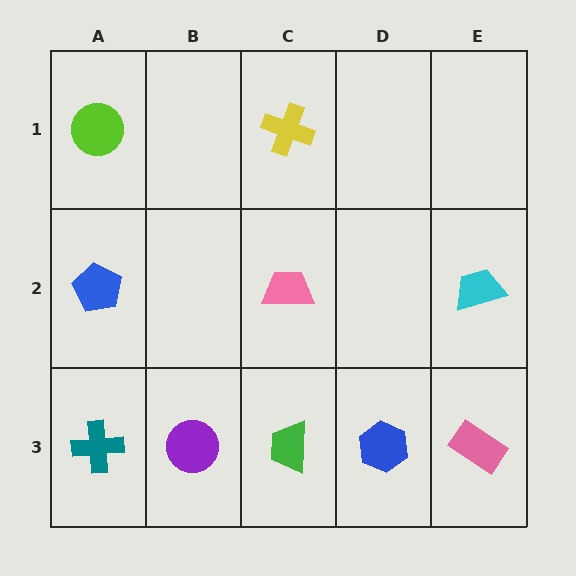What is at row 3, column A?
A teal cross.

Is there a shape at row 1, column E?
No, that cell is empty.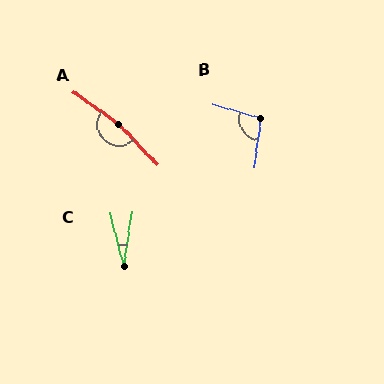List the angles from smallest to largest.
C (23°), B (99°), A (169°).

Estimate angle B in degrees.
Approximately 99 degrees.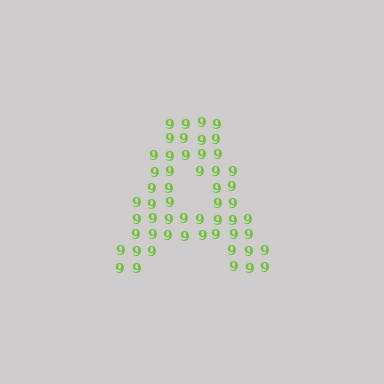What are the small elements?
The small elements are digit 9's.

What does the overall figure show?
The overall figure shows the letter A.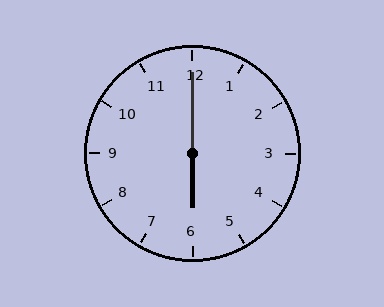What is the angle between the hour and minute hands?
Approximately 180 degrees.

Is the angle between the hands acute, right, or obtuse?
It is obtuse.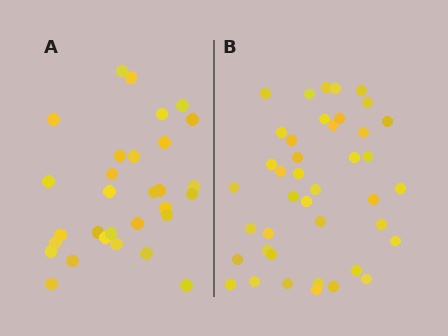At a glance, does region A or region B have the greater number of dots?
Region B (the right region) has more dots.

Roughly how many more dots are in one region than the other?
Region B has roughly 12 or so more dots than region A.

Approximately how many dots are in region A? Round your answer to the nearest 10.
About 30 dots.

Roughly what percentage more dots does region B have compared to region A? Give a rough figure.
About 35% more.